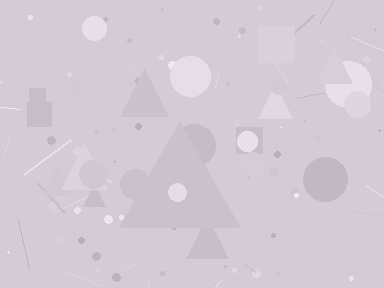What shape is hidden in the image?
A triangle is hidden in the image.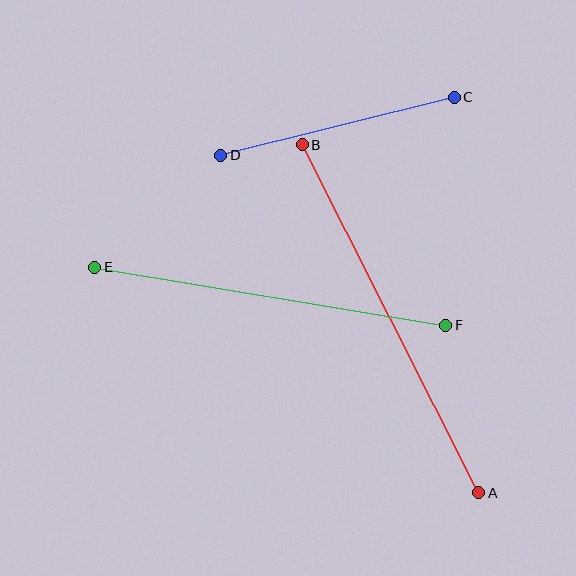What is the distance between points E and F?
The distance is approximately 356 pixels.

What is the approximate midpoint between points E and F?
The midpoint is at approximately (270, 296) pixels.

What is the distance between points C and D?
The distance is approximately 240 pixels.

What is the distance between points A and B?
The distance is approximately 390 pixels.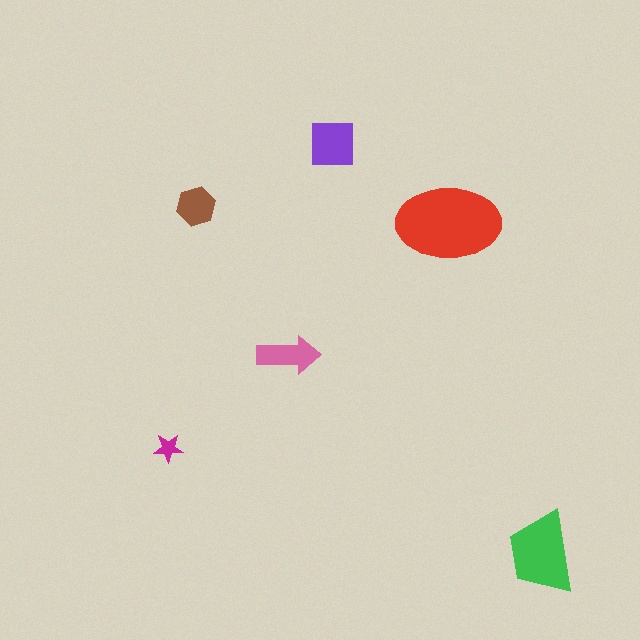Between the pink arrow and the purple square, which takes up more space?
The purple square.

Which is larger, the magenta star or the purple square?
The purple square.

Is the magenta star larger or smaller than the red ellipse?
Smaller.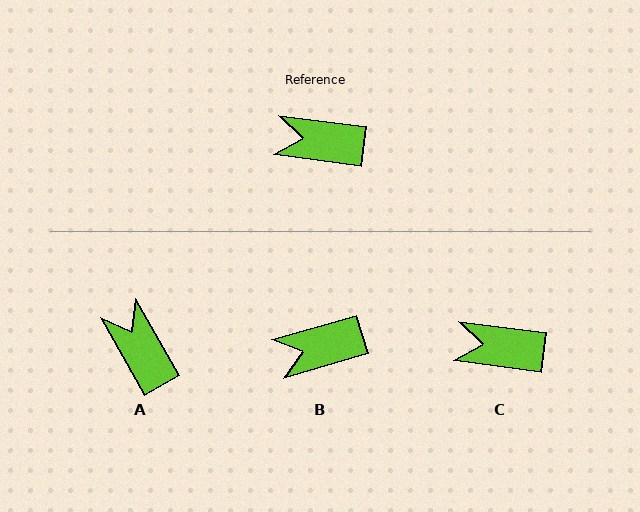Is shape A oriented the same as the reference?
No, it is off by about 53 degrees.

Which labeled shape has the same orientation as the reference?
C.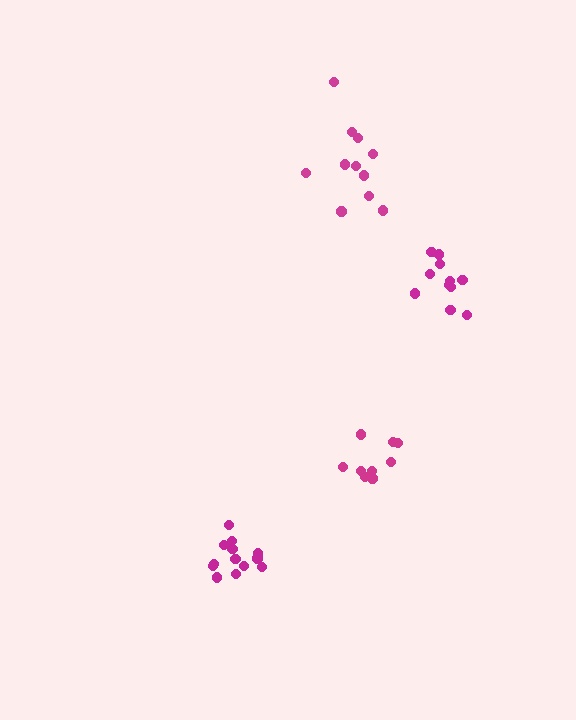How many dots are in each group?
Group 1: 13 dots, Group 2: 9 dots, Group 3: 11 dots, Group 4: 11 dots (44 total).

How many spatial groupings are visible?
There are 4 spatial groupings.